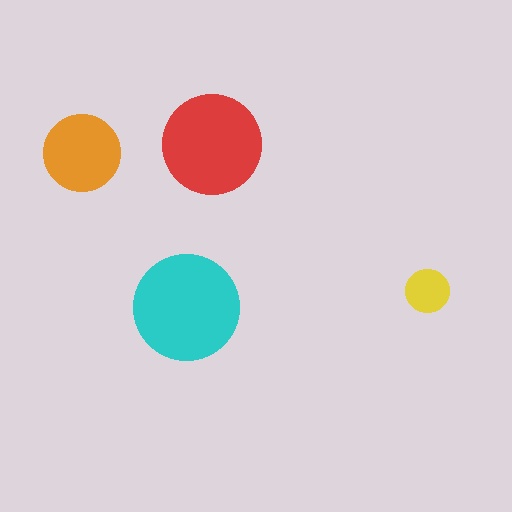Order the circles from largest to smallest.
the cyan one, the red one, the orange one, the yellow one.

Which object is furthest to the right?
The yellow circle is rightmost.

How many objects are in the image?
There are 4 objects in the image.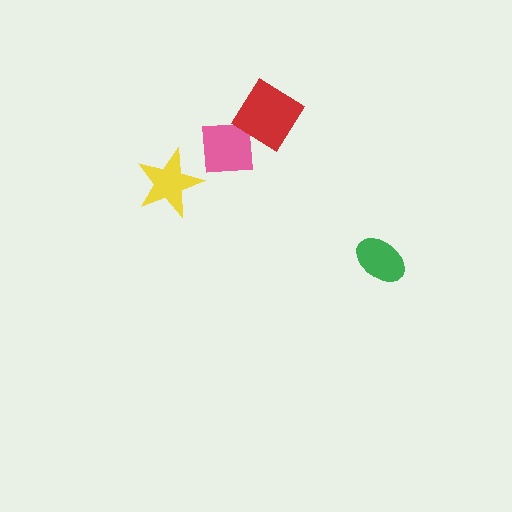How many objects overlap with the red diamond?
1 object overlaps with the red diamond.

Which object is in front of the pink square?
The red diamond is in front of the pink square.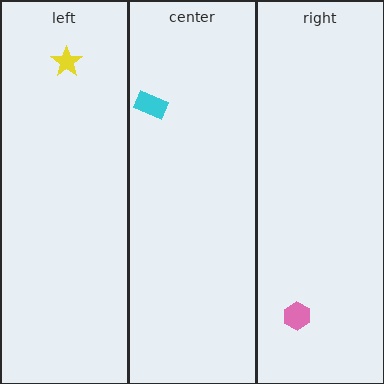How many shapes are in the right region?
1.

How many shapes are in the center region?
1.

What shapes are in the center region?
The cyan rectangle.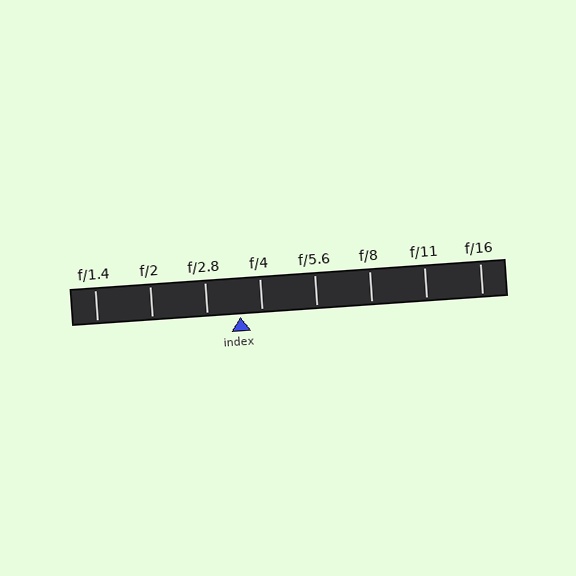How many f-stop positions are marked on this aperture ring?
There are 8 f-stop positions marked.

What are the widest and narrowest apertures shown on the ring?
The widest aperture shown is f/1.4 and the narrowest is f/16.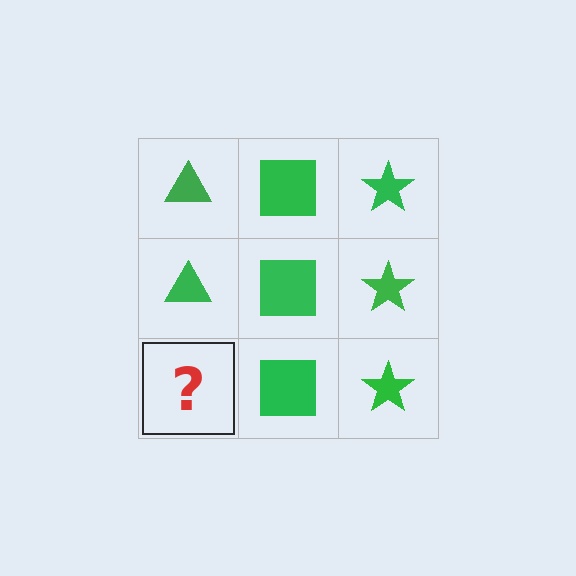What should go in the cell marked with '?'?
The missing cell should contain a green triangle.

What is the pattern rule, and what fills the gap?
The rule is that each column has a consistent shape. The gap should be filled with a green triangle.